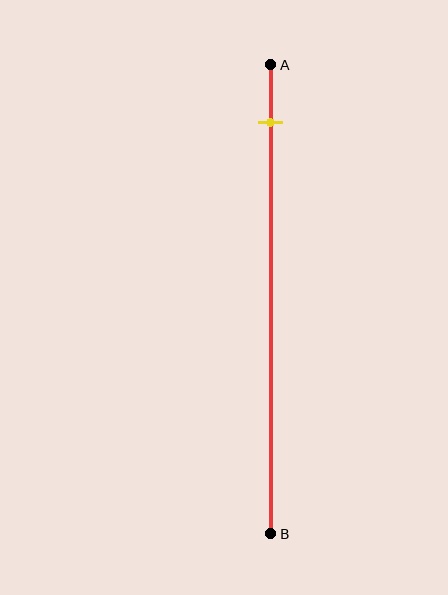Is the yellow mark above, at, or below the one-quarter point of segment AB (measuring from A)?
The yellow mark is above the one-quarter point of segment AB.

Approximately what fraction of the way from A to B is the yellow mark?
The yellow mark is approximately 10% of the way from A to B.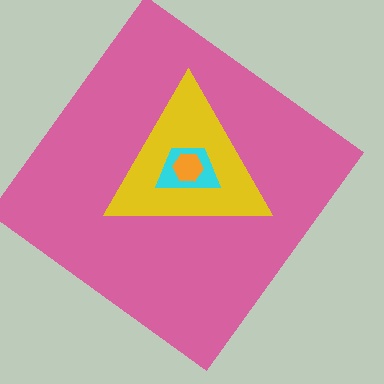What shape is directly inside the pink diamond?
The yellow triangle.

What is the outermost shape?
The pink diamond.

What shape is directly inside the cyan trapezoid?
The orange hexagon.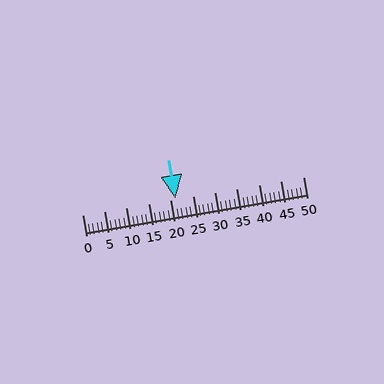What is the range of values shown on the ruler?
The ruler shows values from 0 to 50.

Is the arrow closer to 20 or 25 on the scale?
The arrow is closer to 20.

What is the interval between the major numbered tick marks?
The major tick marks are spaced 5 units apart.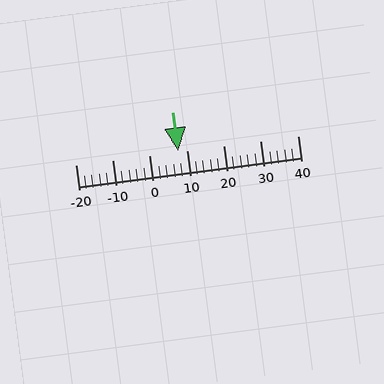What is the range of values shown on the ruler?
The ruler shows values from -20 to 40.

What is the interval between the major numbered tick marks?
The major tick marks are spaced 10 units apart.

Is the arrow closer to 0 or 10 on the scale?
The arrow is closer to 10.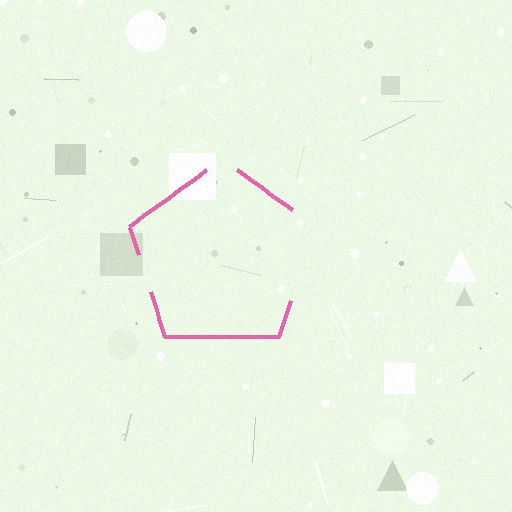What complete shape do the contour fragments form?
The contour fragments form a pentagon.